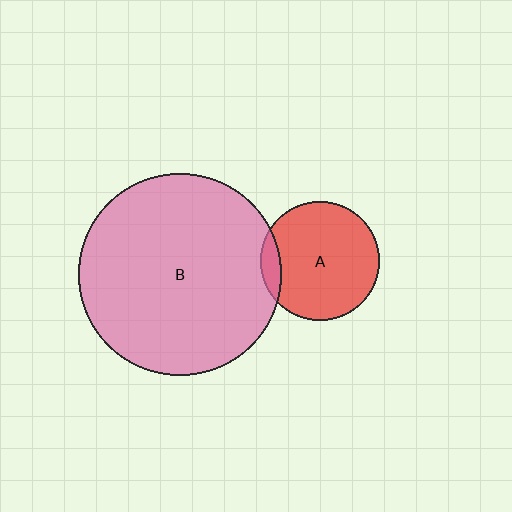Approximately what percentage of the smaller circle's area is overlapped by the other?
Approximately 10%.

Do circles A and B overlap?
Yes.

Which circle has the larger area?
Circle B (pink).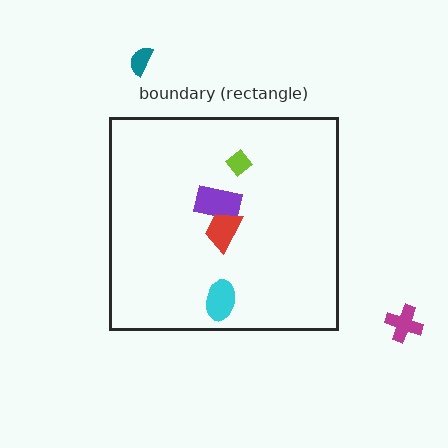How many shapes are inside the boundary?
4 inside, 2 outside.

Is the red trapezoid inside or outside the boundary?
Inside.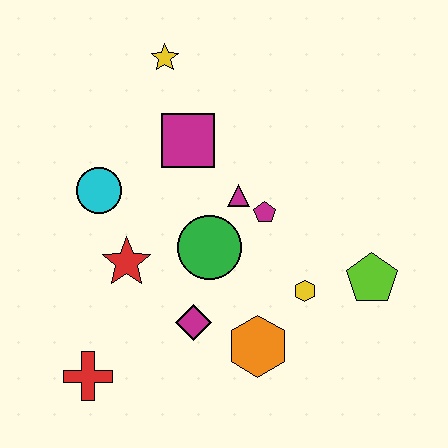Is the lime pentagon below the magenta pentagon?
Yes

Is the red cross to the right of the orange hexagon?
No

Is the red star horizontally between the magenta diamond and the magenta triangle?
No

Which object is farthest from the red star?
The lime pentagon is farthest from the red star.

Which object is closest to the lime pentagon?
The yellow hexagon is closest to the lime pentagon.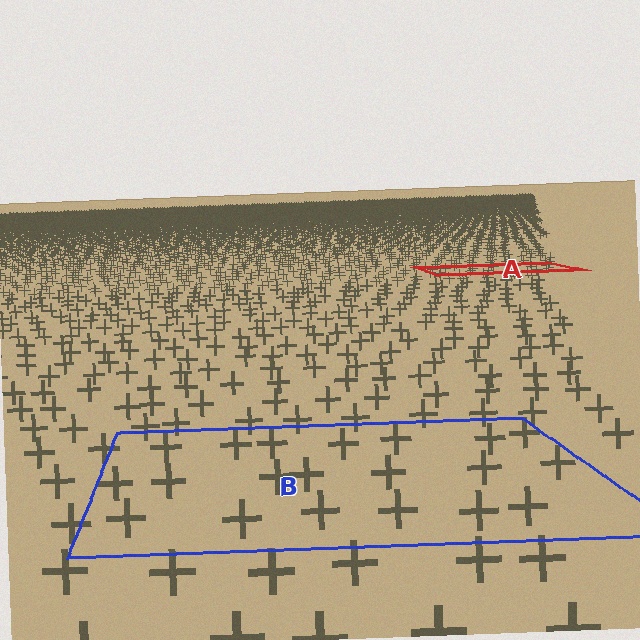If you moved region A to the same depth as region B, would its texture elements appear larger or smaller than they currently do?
They would appear larger. At a closer depth, the same texture elements are projected at a bigger on-screen size.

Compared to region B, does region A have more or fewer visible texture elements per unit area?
Region A has more texture elements per unit area — they are packed more densely because it is farther away.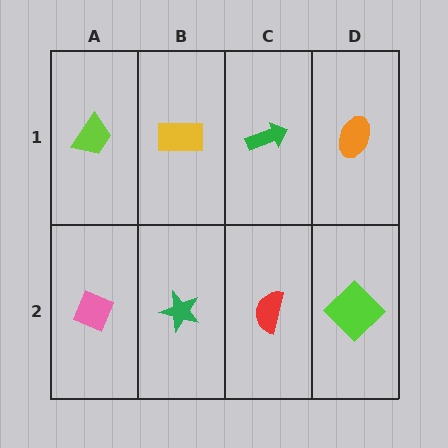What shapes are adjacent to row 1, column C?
A red semicircle (row 2, column C), a yellow rectangle (row 1, column B), an orange ellipse (row 1, column D).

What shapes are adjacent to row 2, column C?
A green arrow (row 1, column C), a green star (row 2, column B), a lime diamond (row 2, column D).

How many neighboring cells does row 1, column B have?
3.